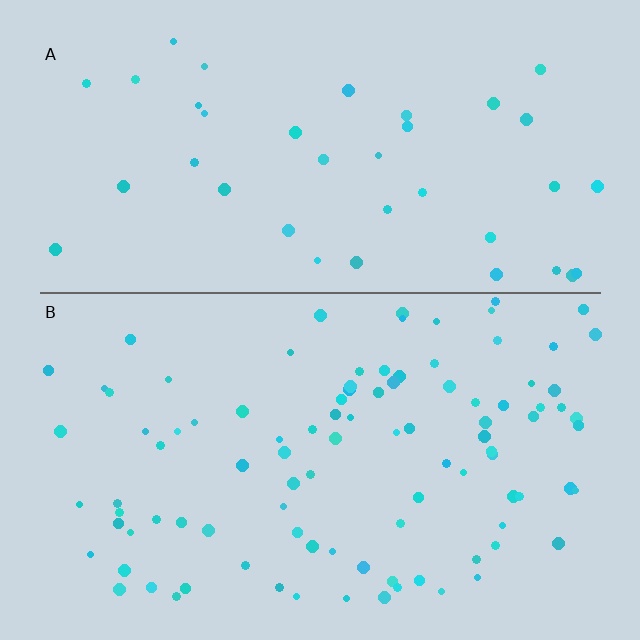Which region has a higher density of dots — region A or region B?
B (the bottom).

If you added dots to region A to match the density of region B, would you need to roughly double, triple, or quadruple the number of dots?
Approximately triple.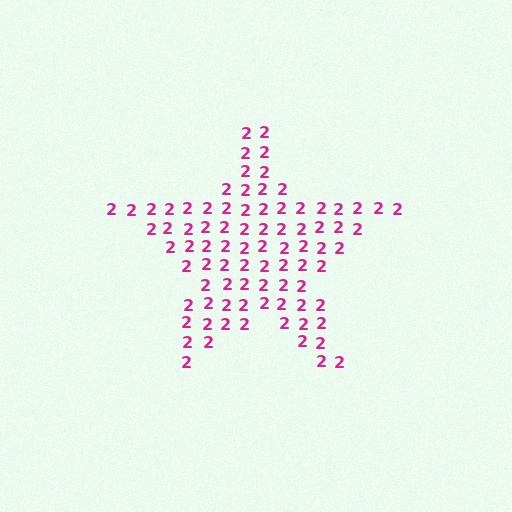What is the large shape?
The large shape is a star.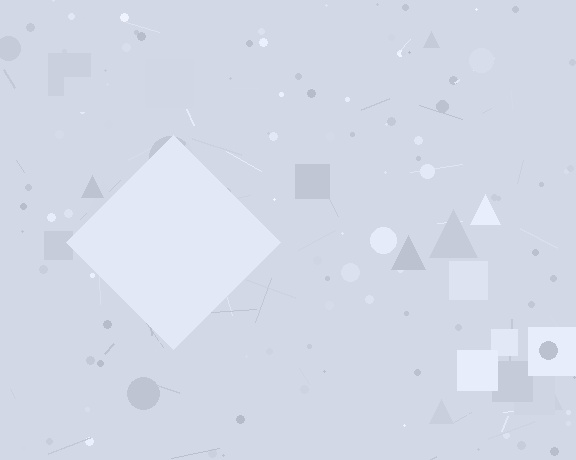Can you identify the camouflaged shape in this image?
The camouflaged shape is a diamond.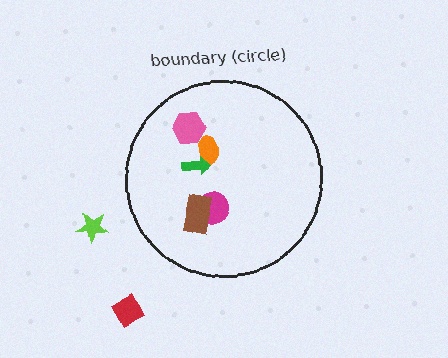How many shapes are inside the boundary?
5 inside, 2 outside.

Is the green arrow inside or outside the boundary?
Inside.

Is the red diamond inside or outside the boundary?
Outside.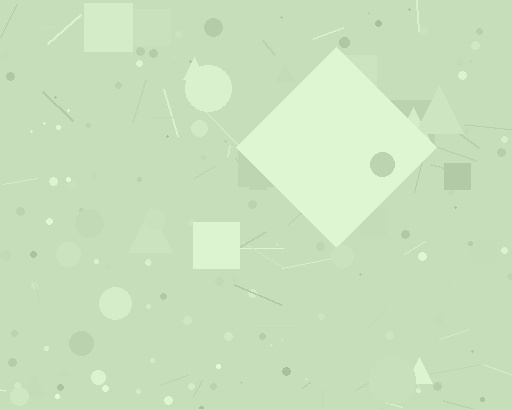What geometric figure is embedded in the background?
A diamond is embedded in the background.